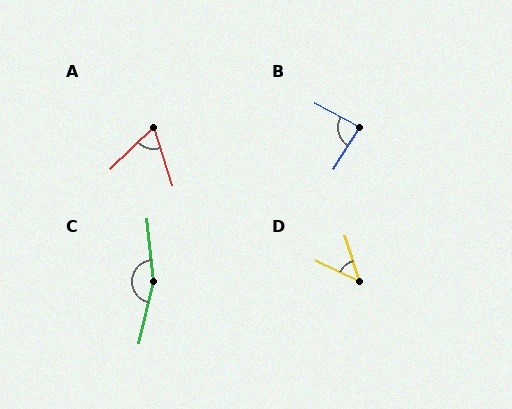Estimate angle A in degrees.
Approximately 64 degrees.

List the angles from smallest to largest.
D (46°), A (64°), B (87°), C (161°).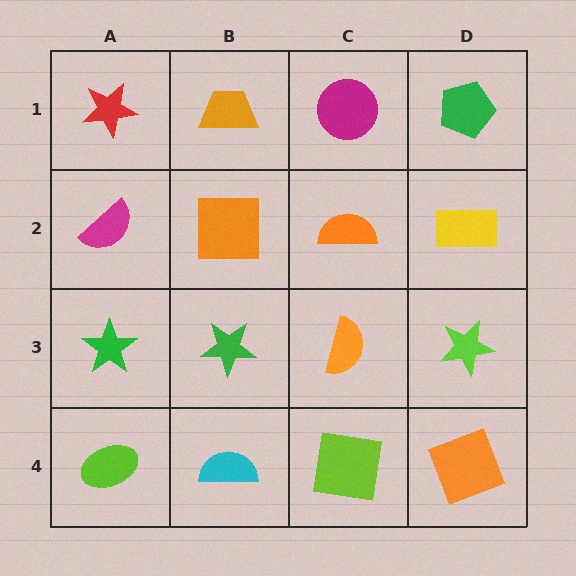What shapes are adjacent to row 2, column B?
An orange trapezoid (row 1, column B), a green star (row 3, column B), a magenta semicircle (row 2, column A), an orange semicircle (row 2, column C).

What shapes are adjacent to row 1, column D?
A yellow rectangle (row 2, column D), a magenta circle (row 1, column C).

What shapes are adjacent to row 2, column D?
A green pentagon (row 1, column D), a lime star (row 3, column D), an orange semicircle (row 2, column C).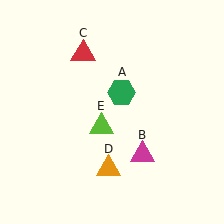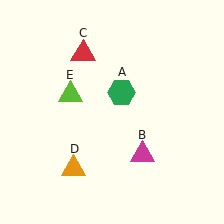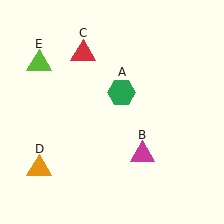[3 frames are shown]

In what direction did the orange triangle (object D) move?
The orange triangle (object D) moved left.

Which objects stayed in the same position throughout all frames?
Green hexagon (object A) and magenta triangle (object B) and red triangle (object C) remained stationary.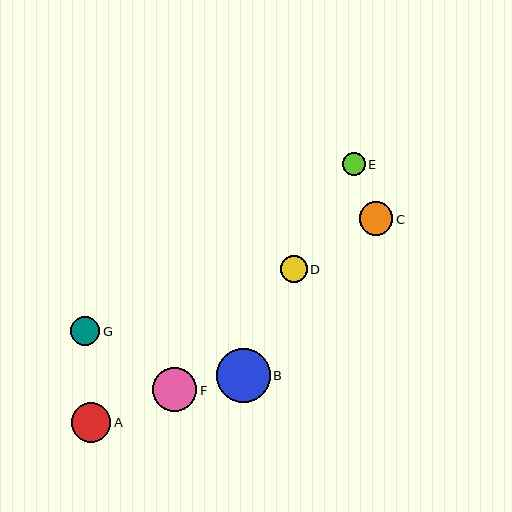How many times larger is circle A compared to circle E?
Circle A is approximately 1.8 times the size of circle E.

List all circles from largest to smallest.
From largest to smallest: B, F, A, C, G, D, E.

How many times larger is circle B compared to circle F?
Circle B is approximately 1.2 times the size of circle F.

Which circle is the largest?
Circle B is the largest with a size of approximately 54 pixels.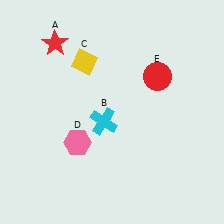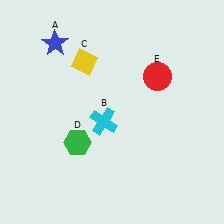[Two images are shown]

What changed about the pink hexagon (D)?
In Image 1, D is pink. In Image 2, it changed to green.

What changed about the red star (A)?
In Image 1, A is red. In Image 2, it changed to blue.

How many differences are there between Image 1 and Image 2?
There are 2 differences between the two images.